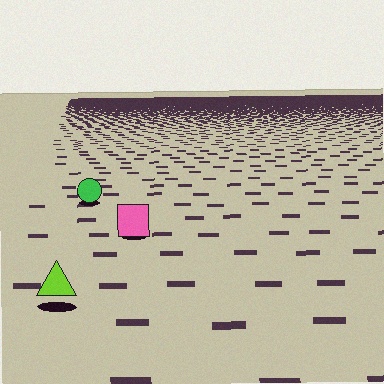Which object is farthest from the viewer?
The green circle is farthest from the viewer. It appears smaller and the ground texture around it is denser.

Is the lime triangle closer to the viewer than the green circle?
Yes. The lime triangle is closer — you can tell from the texture gradient: the ground texture is coarser near it.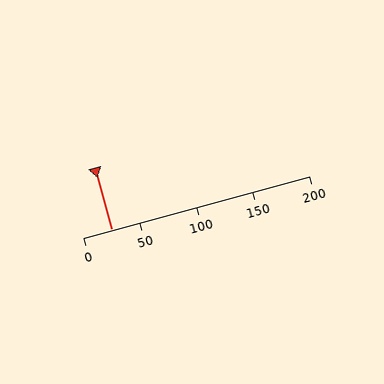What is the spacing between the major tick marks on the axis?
The major ticks are spaced 50 apart.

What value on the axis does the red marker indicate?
The marker indicates approximately 25.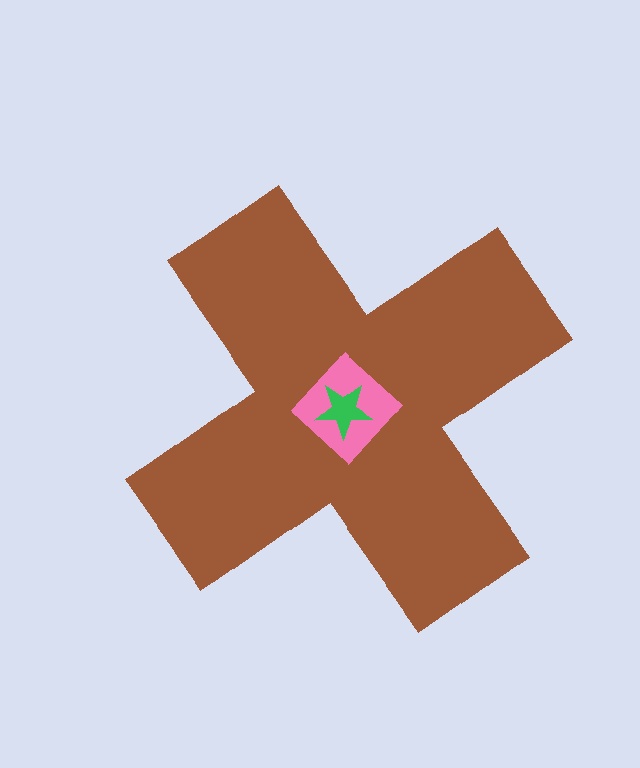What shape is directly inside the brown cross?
The pink diamond.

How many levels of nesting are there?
3.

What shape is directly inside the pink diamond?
The green star.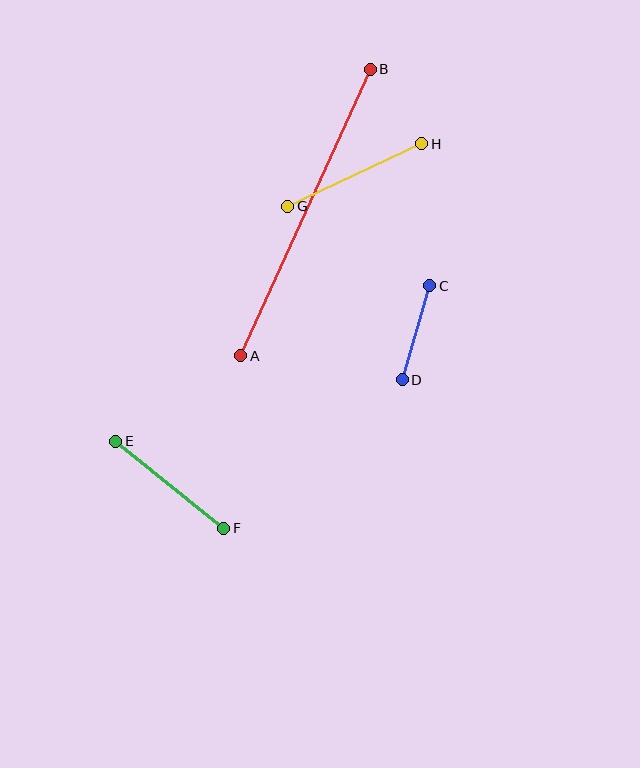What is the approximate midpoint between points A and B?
The midpoint is at approximately (305, 212) pixels.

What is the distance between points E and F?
The distance is approximately 139 pixels.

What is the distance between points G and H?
The distance is approximately 148 pixels.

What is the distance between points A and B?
The distance is approximately 314 pixels.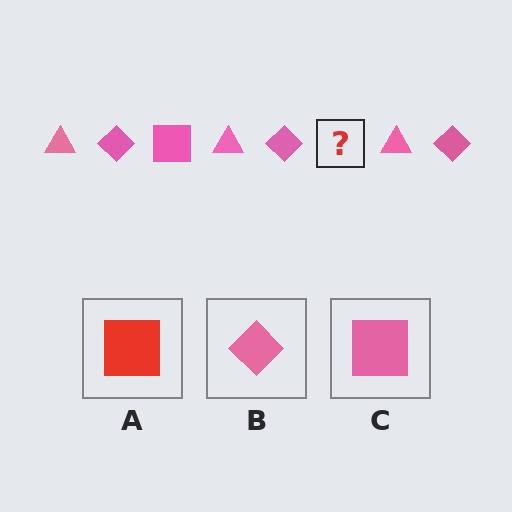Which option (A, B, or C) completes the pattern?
C.